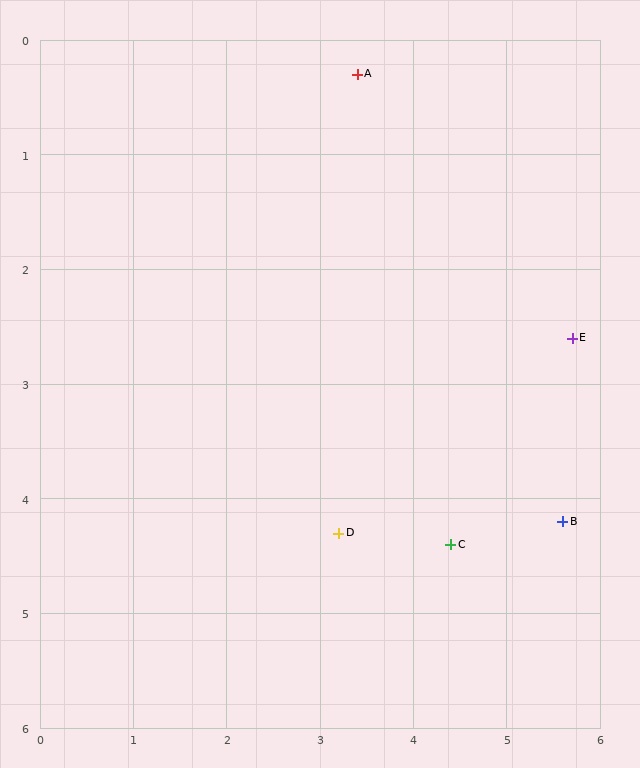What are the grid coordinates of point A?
Point A is at approximately (3.4, 0.3).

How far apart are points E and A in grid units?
Points E and A are about 3.3 grid units apart.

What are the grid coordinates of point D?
Point D is at approximately (3.2, 4.3).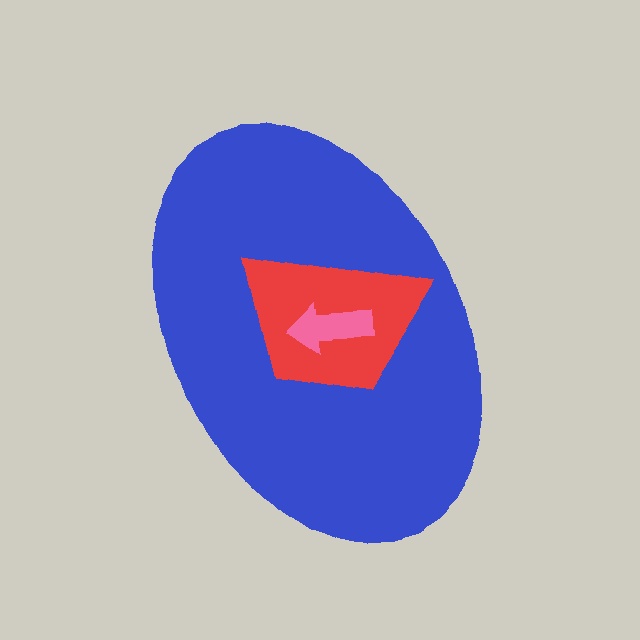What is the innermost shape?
The pink arrow.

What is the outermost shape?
The blue ellipse.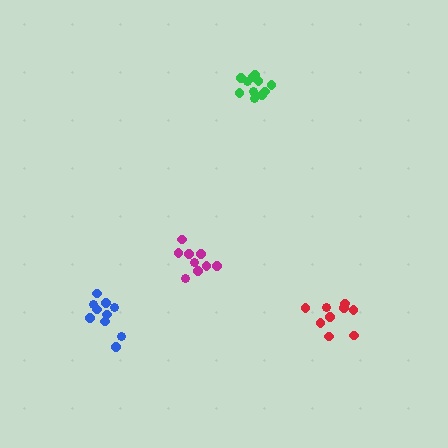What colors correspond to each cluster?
The clusters are colored: magenta, red, green, blue.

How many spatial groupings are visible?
There are 4 spatial groupings.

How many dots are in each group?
Group 1: 9 dots, Group 2: 9 dots, Group 3: 11 dots, Group 4: 10 dots (39 total).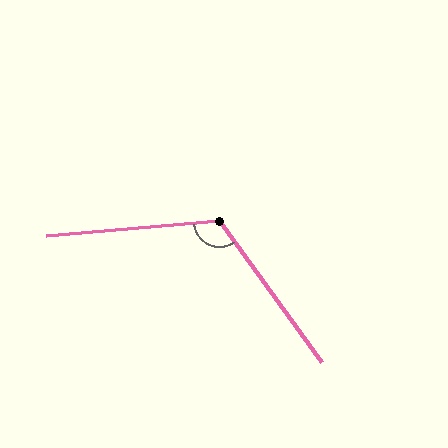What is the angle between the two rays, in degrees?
Approximately 121 degrees.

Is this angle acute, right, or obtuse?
It is obtuse.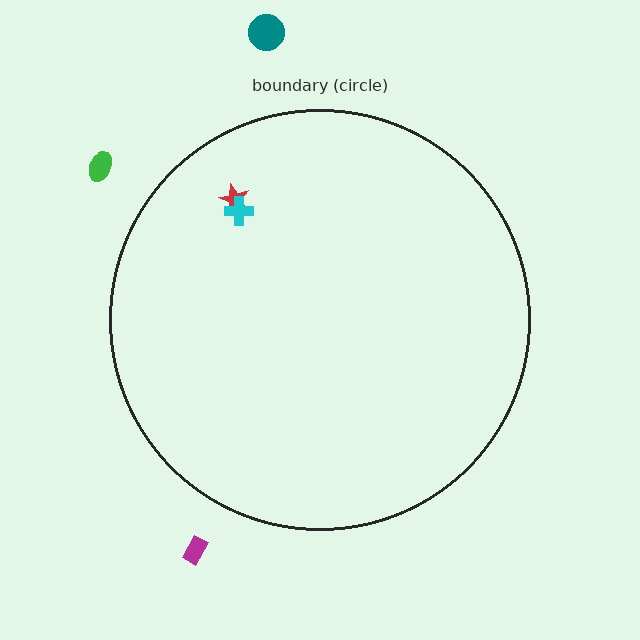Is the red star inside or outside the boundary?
Inside.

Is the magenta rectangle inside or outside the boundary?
Outside.